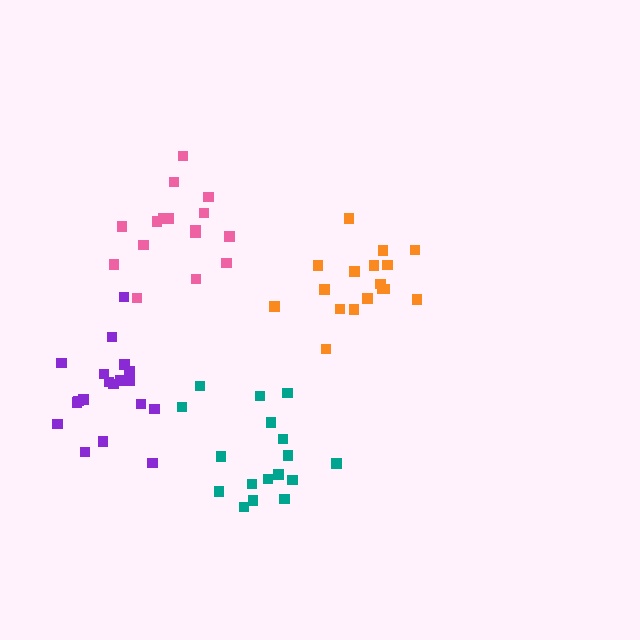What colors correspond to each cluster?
The clusters are colored: purple, teal, pink, orange.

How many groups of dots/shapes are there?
There are 4 groups.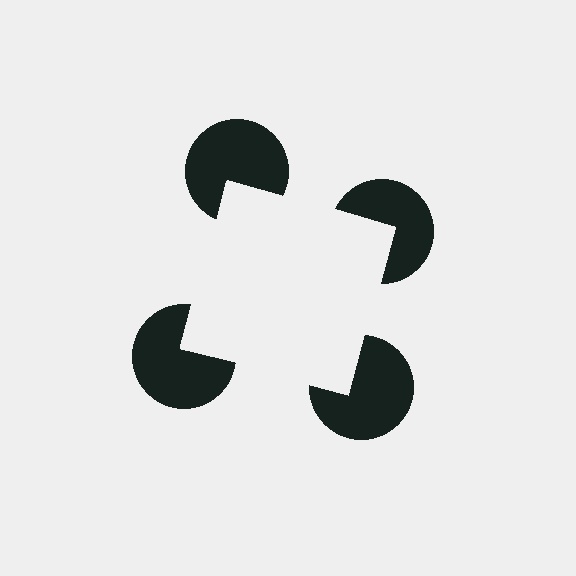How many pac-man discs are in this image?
There are 4 — one at each vertex of the illusory square.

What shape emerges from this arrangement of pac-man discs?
An illusory square — its edges are inferred from the aligned wedge cuts in the pac-man discs, not physically drawn.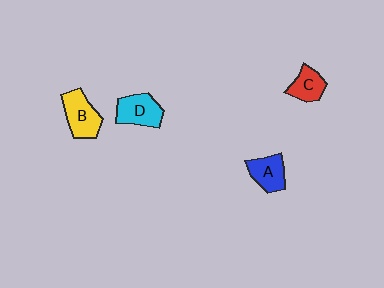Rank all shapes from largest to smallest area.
From largest to smallest: B (yellow), D (cyan), A (blue), C (red).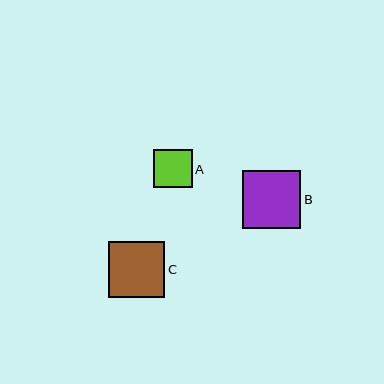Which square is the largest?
Square B is the largest with a size of approximately 58 pixels.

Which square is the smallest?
Square A is the smallest with a size of approximately 39 pixels.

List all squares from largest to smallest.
From largest to smallest: B, C, A.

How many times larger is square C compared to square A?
Square C is approximately 1.5 times the size of square A.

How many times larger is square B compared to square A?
Square B is approximately 1.5 times the size of square A.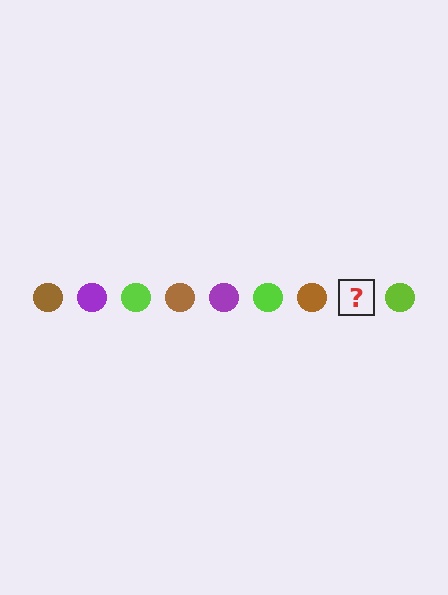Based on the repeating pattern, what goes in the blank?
The blank should be a purple circle.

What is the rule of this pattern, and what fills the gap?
The rule is that the pattern cycles through brown, purple, lime circles. The gap should be filled with a purple circle.